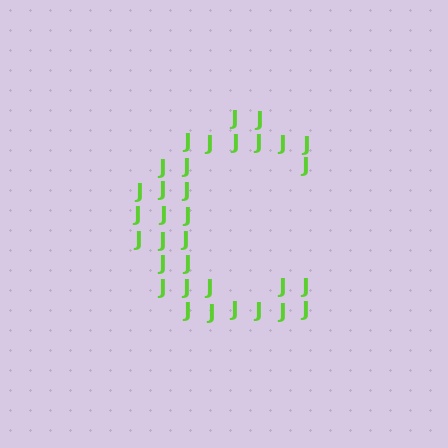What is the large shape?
The large shape is the letter C.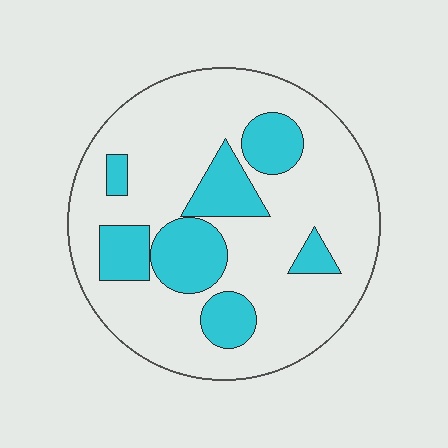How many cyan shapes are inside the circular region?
7.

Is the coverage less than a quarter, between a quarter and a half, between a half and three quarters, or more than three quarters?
Less than a quarter.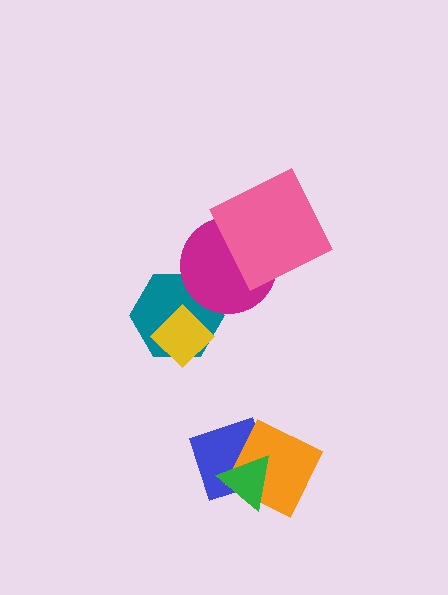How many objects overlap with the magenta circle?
2 objects overlap with the magenta circle.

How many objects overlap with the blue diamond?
2 objects overlap with the blue diamond.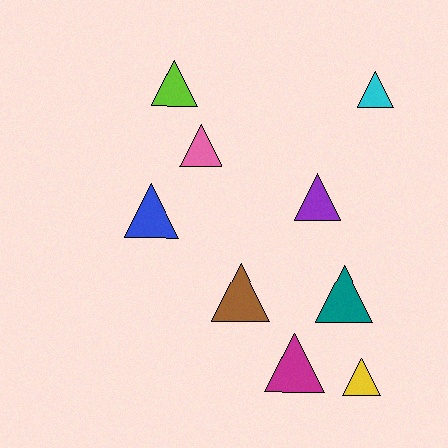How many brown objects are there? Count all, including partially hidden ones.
There is 1 brown object.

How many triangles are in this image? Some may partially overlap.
There are 9 triangles.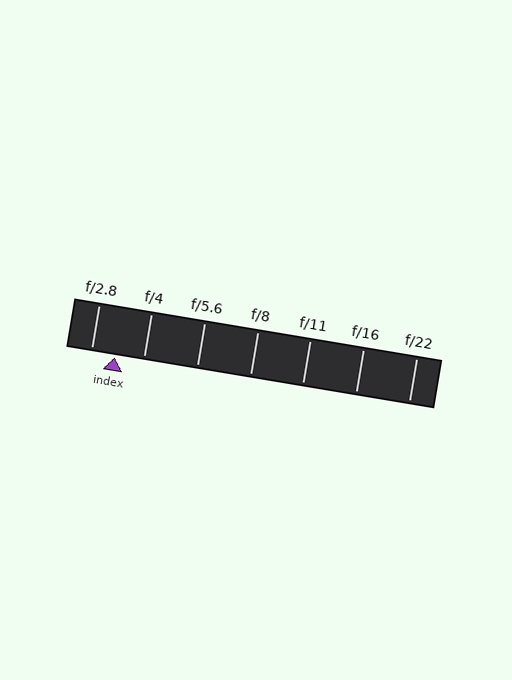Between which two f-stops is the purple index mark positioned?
The index mark is between f/2.8 and f/4.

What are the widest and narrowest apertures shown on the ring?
The widest aperture shown is f/2.8 and the narrowest is f/22.